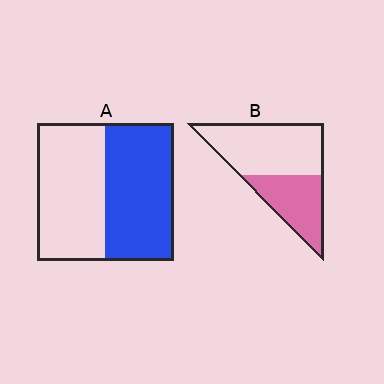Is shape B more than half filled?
No.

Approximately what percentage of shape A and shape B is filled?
A is approximately 50% and B is approximately 40%.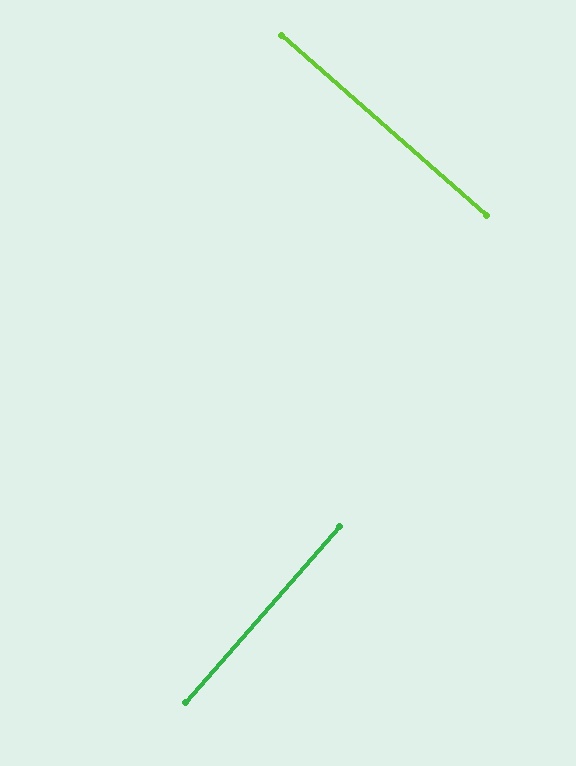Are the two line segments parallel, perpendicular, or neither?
Perpendicular — they meet at approximately 90°.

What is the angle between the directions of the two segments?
Approximately 90 degrees.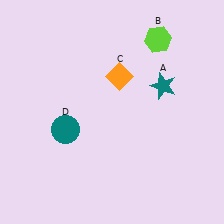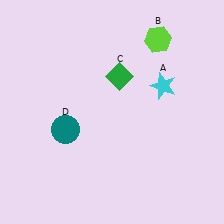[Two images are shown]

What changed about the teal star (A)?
In Image 1, A is teal. In Image 2, it changed to cyan.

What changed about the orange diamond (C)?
In Image 1, C is orange. In Image 2, it changed to green.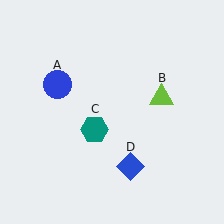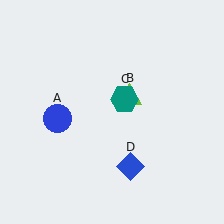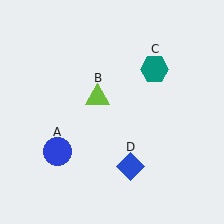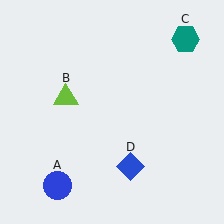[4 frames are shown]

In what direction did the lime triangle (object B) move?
The lime triangle (object B) moved left.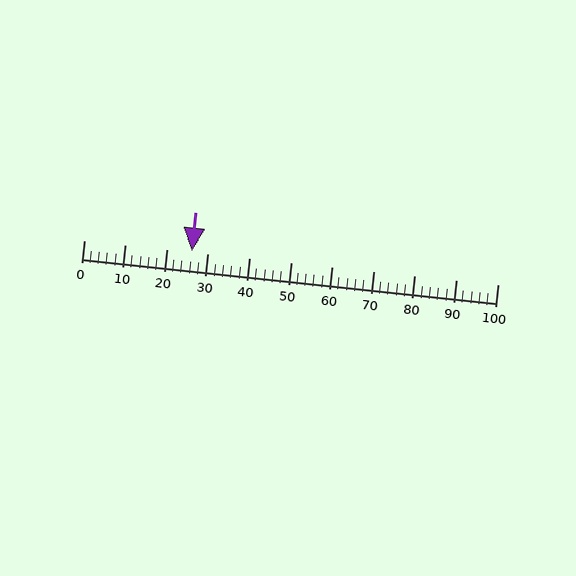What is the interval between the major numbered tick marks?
The major tick marks are spaced 10 units apart.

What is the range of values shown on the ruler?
The ruler shows values from 0 to 100.